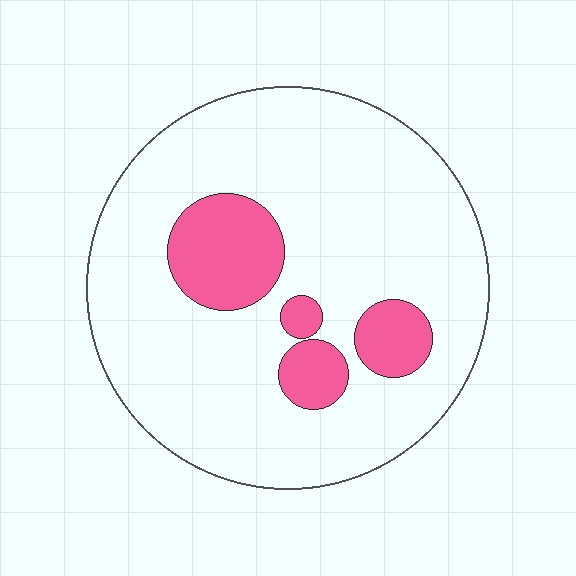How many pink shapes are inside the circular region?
4.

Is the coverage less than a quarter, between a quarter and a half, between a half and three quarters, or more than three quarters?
Less than a quarter.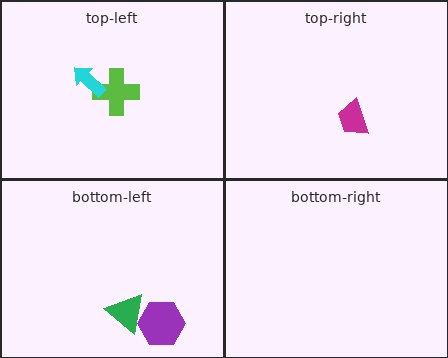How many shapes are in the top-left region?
2.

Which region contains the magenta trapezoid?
The top-right region.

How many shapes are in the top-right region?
1.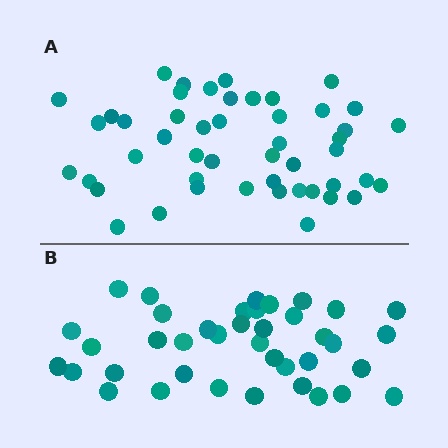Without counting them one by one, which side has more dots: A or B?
Region A (the top region) has more dots.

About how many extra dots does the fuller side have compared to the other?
Region A has roughly 8 or so more dots than region B.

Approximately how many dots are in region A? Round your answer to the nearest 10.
About 50 dots. (The exact count is 48, which rounds to 50.)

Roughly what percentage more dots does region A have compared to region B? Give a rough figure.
About 25% more.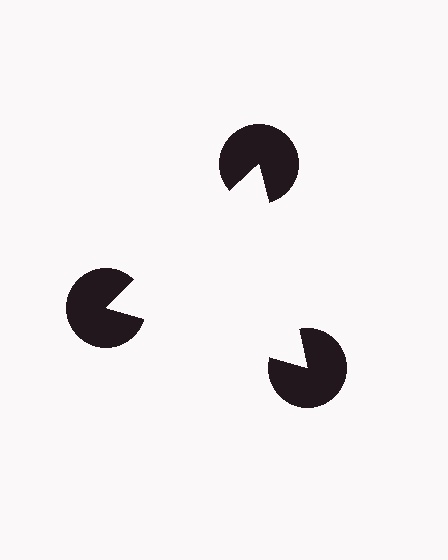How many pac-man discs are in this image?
There are 3 — one at each vertex of the illusory triangle.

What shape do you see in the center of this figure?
An illusory triangle — its edges are inferred from the aligned wedge cuts in the pac-man discs, not physically drawn.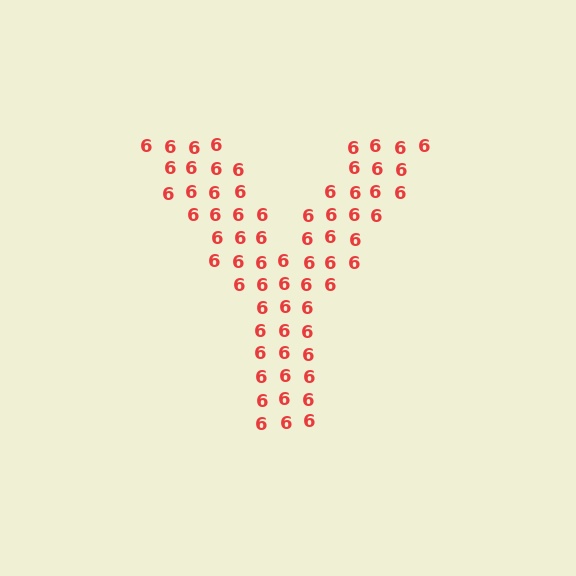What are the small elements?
The small elements are digit 6's.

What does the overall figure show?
The overall figure shows the letter Y.